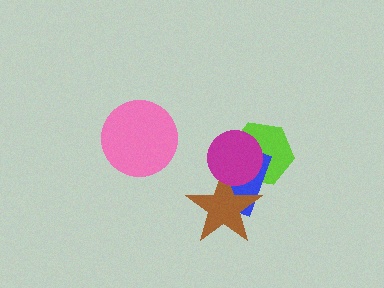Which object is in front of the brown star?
The magenta circle is in front of the brown star.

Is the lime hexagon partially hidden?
Yes, it is partially covered by another shape.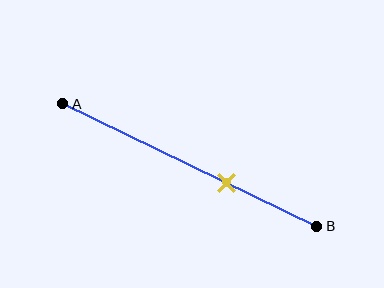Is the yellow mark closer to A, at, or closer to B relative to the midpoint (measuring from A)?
The yellow mark is closer to point B than the midpoint of segment AB.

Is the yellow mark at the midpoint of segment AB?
No, the mark is at about 65% from A, not at the 50% midpoint.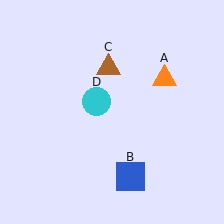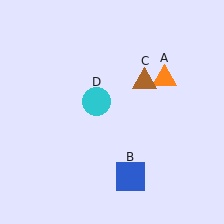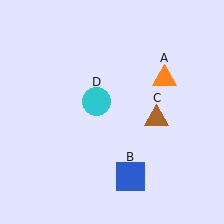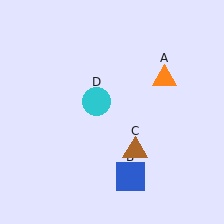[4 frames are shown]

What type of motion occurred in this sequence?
The brown triangle (object C) rotated clockwise around the center of the scene.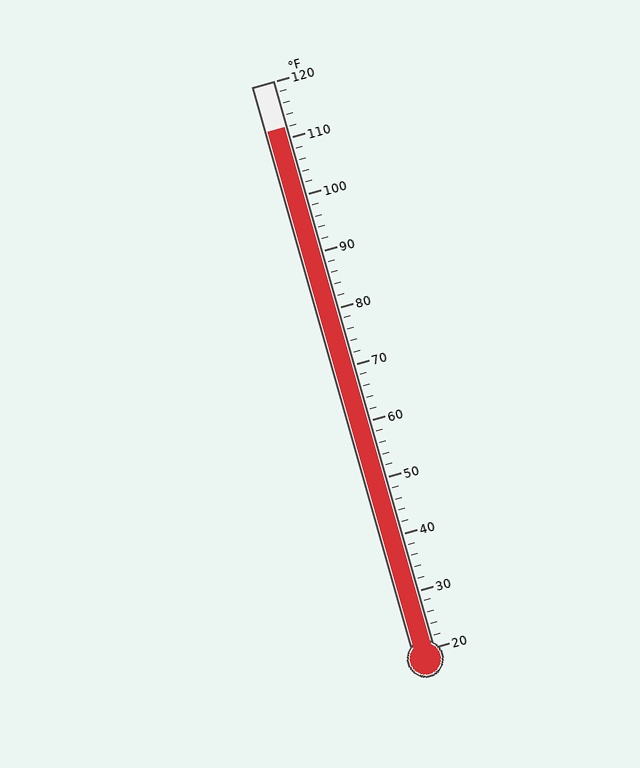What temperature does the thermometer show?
The thermometer shows approximately 112°F.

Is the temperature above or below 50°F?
The temperature is above 50°F.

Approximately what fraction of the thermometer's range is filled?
The thermometer is filled to approximately 90% of its range.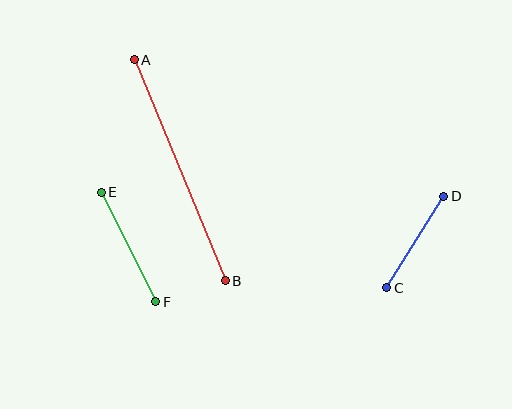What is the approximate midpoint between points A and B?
The midpoint is at approximately (180, 170) pixels.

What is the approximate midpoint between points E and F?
The midpoint is at approximately (128, 247) pixels.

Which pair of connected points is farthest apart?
Points A and B are farthest apart.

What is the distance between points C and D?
The distance is approximately 108 pixels.